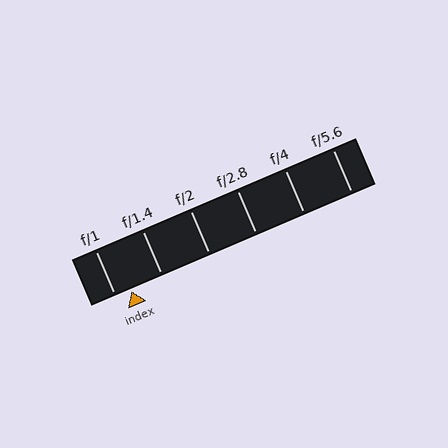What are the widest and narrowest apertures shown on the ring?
The widest aperture shown is f/1 and the narrowest is f/5.6.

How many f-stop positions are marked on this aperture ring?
There are 6 f-stop positions marked.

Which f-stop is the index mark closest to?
The index mark is closest to f/1.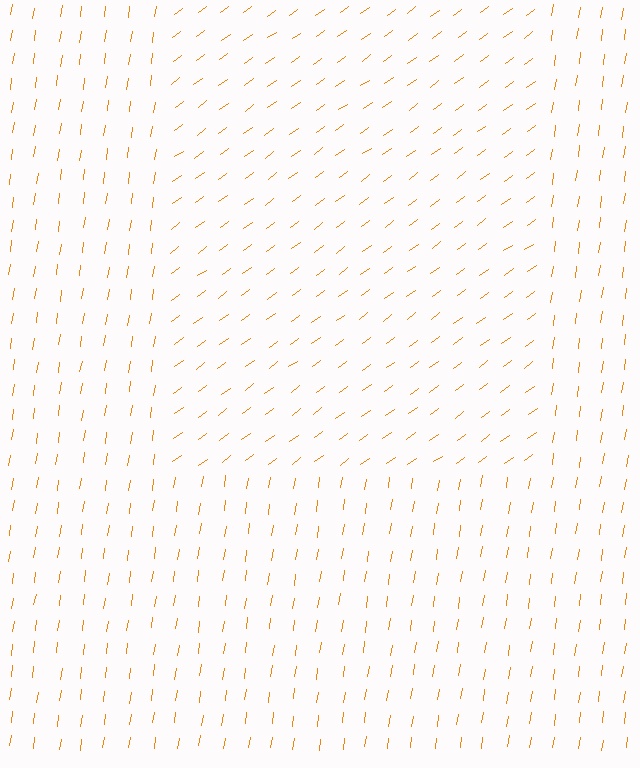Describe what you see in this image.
The image is filled with small orange line segments. A rectangle region in the image has lines oriented differently from the surrounding lines, creating a visible texture boundary.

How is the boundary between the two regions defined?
The boundary is defined purely by a change in line orientation (approximately 45 degrees difference). All lines are the same color and thickness.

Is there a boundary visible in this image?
Yes, there is a texture boundary formed by a change in line orientation.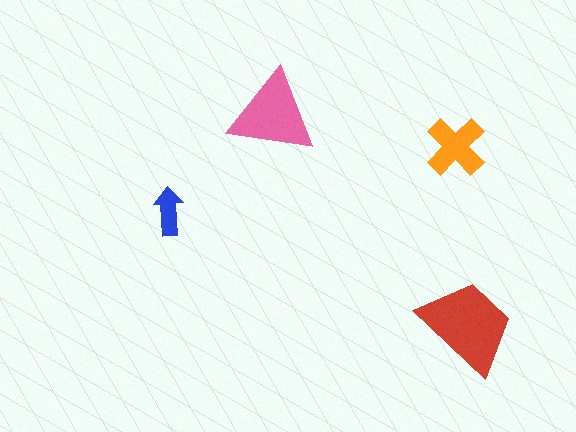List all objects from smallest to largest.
The blue arrow, the orange cross, the pink triangle, the red trapezoid.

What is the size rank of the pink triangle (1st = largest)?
2nd.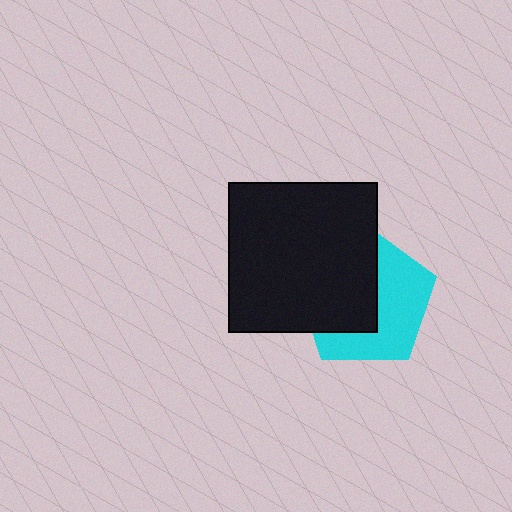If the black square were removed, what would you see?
You would see the complete cyan pentagon.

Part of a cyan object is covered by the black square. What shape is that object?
It is a pentagon.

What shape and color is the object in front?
The object in front is a black square.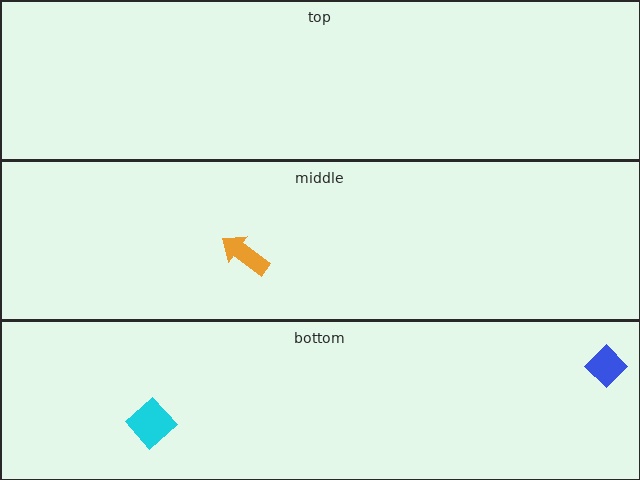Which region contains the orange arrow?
The middle region.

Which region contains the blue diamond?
The bottom region.